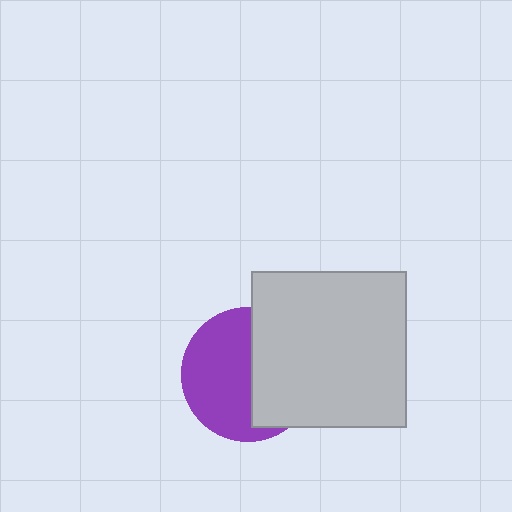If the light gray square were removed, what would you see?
You would see the complete purple circle.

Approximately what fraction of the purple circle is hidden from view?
Roughly 44% of the purple circle is hidden behind the light gray square.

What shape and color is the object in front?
The object in front is a light gray square.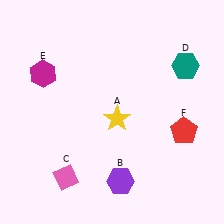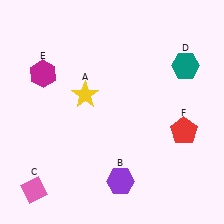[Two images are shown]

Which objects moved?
The objects that moved are: the yellow star (A), the pink diamond (C).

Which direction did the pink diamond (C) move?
The pink diamond (C) moved left.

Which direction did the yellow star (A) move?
The yellow star (A) moved left.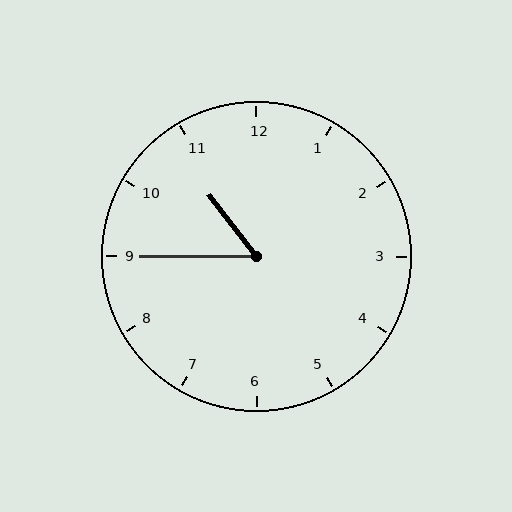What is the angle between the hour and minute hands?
Approximately 52 degrees.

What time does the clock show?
10:45.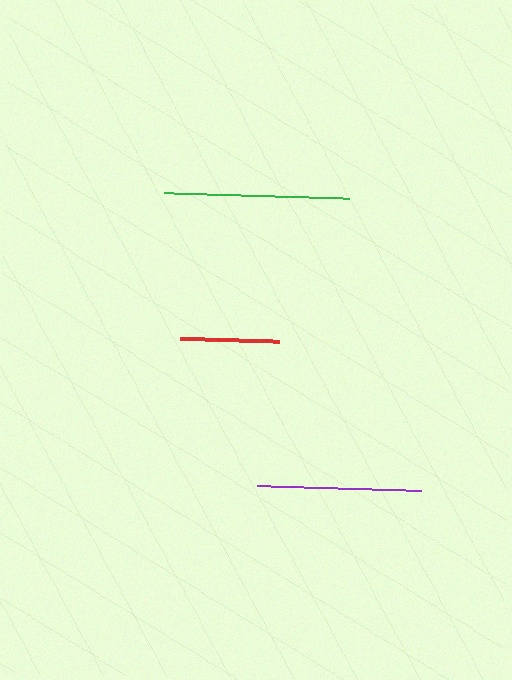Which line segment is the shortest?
The red line is the shortest at approximately 98 pixels.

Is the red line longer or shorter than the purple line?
The purple line is longer than the red line.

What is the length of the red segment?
The red segment is approximately 98 pixels long.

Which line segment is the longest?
The green line is the longest at approximately 185 pixels.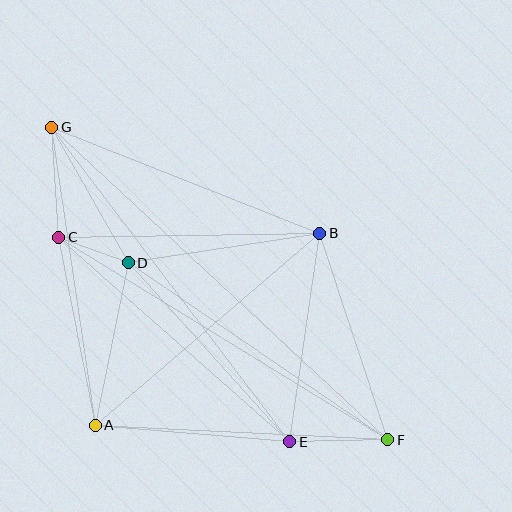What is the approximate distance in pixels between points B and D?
The distance between B and D is approximately 194 pixels.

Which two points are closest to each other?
Points C and D are closest to each other.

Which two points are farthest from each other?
Points F and G are farthest from each other.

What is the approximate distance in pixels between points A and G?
The distance between A and G is approximately 301 pixels.